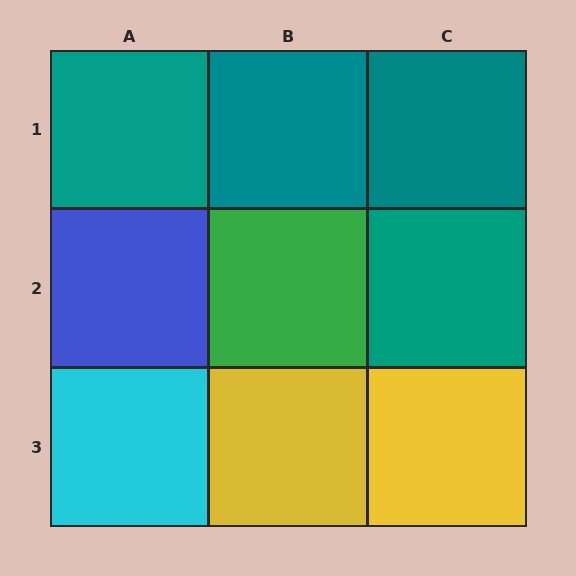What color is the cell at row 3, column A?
Cyan.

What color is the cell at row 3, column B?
Yellow.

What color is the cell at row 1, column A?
Teal.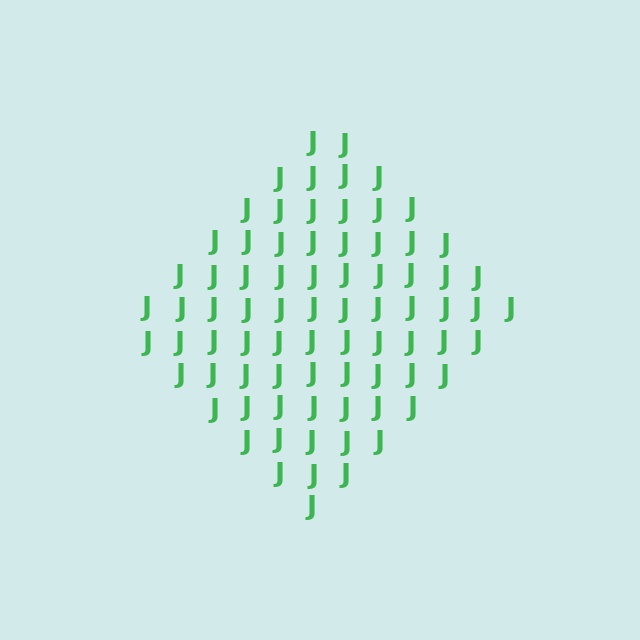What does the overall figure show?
The overall figure shows a diamond.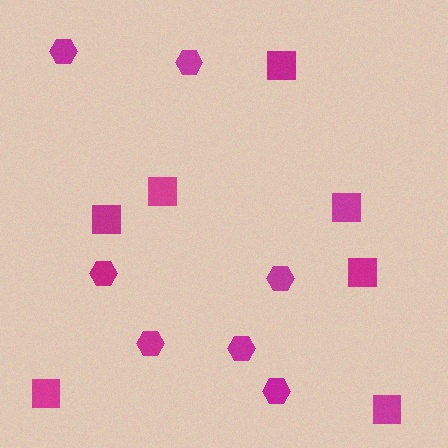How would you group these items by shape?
There are 2 groups: one group of squares (7) and one group of hexagons (7).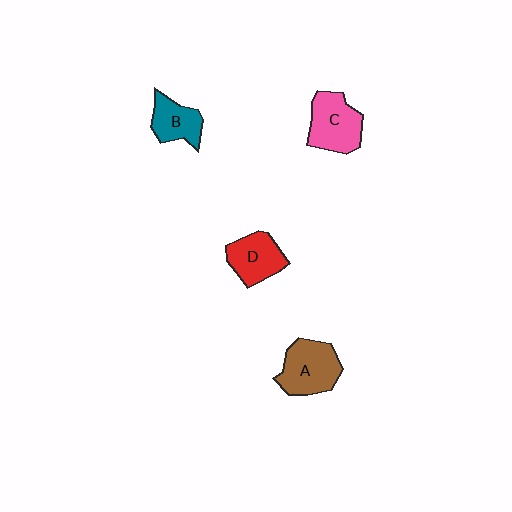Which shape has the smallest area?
Shape B (teal).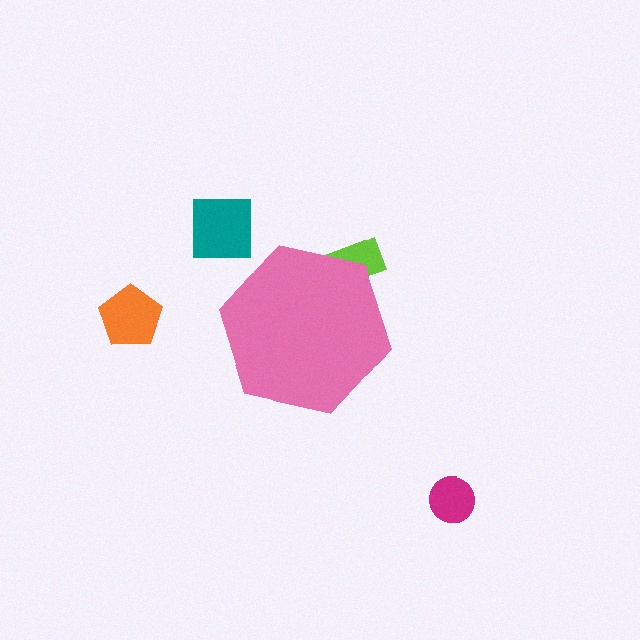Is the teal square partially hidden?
No, the teal square is fully visible.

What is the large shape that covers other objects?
A pink hexagon.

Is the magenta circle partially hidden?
No, the magenta circle is fully visible.